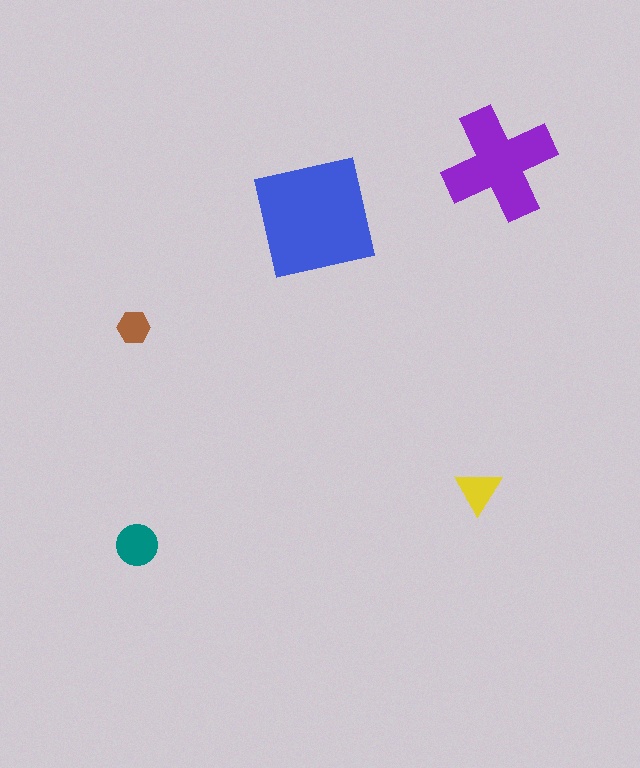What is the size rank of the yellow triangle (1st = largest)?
4th.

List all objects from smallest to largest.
The brown hexagon, the yellow triangle, the teal circle, the purple cross, the blue square.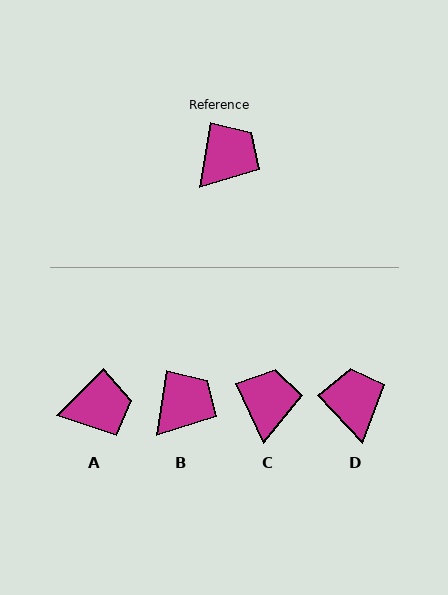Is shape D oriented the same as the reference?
No, it is off by about 53 degrees.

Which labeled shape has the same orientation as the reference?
B.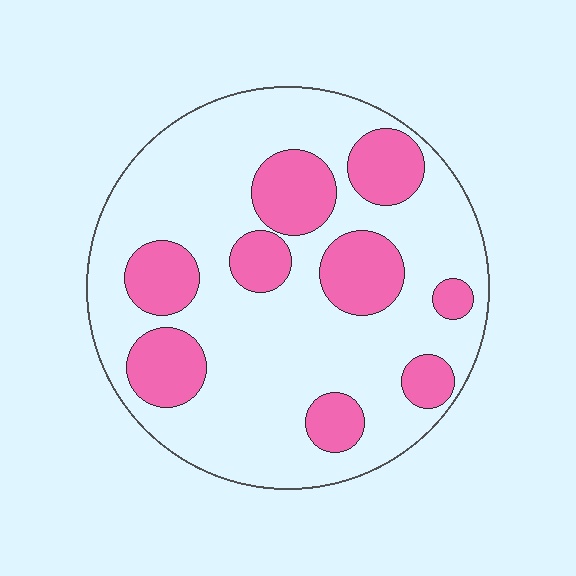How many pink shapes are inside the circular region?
9.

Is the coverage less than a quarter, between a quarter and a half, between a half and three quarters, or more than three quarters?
Between a quarter and a half.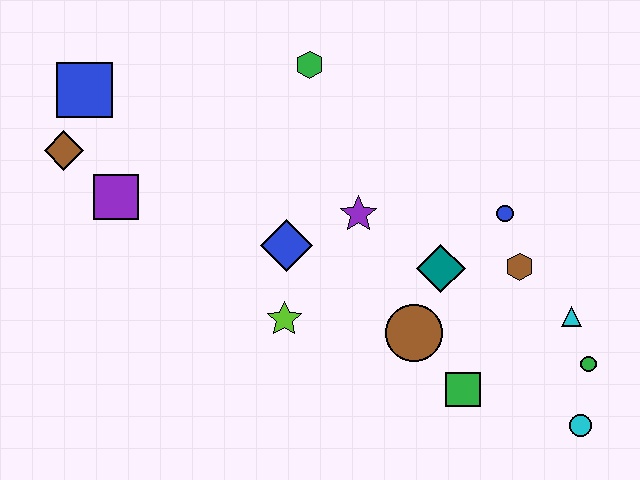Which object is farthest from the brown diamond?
The cyan circle is farthest from the brown diamond.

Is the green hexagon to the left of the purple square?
No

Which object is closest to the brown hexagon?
The blue circle is closest to the brown hexagon.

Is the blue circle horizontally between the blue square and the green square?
No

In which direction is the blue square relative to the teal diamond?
The blue square is to the left of the teal diamond.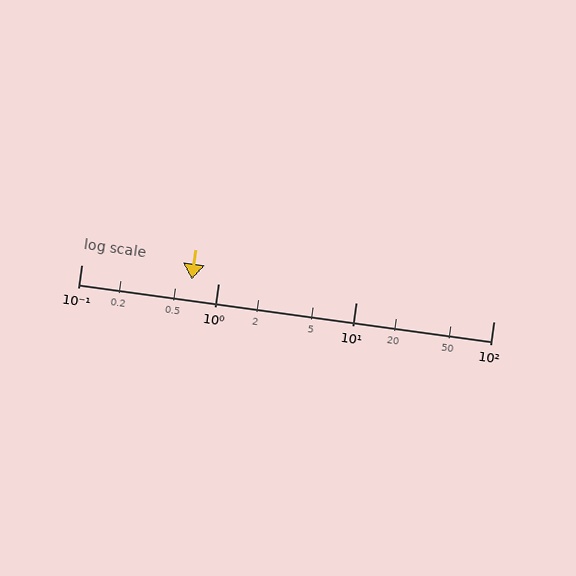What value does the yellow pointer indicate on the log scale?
The pointer indicates approximately 0.64.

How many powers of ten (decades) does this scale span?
The scale spans 3 decades, from 0.1 to 100.